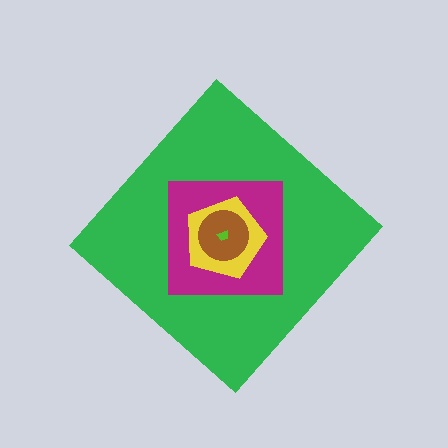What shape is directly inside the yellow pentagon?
The brown circle.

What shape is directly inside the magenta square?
The yellow pentagon.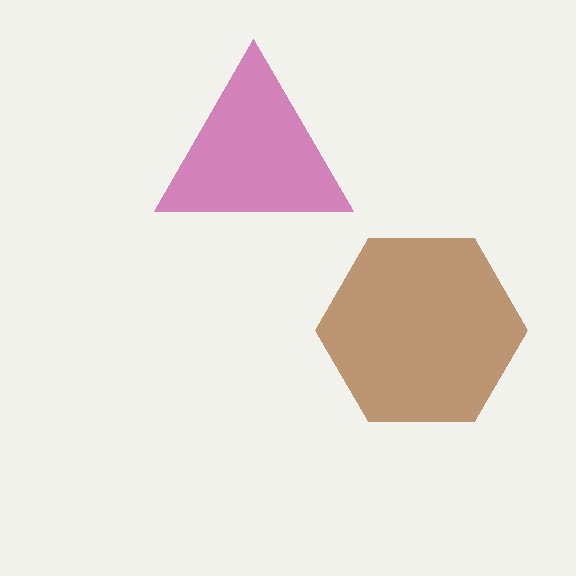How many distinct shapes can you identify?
There are 2 distinct shapes: a brown hexagon, a magenta triangle.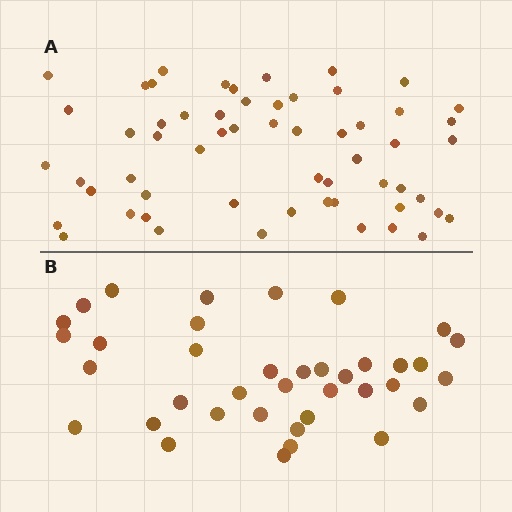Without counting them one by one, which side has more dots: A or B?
Region A (the top region) has more dots.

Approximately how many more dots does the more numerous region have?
Region A has approximately 20 more dots than region B.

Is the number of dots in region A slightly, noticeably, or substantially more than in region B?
Region A has substantially more. The ratio is roughly 1.5 to 1.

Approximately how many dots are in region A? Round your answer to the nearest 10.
About 60 dots. (The exact count is 58, which rounds to 60.)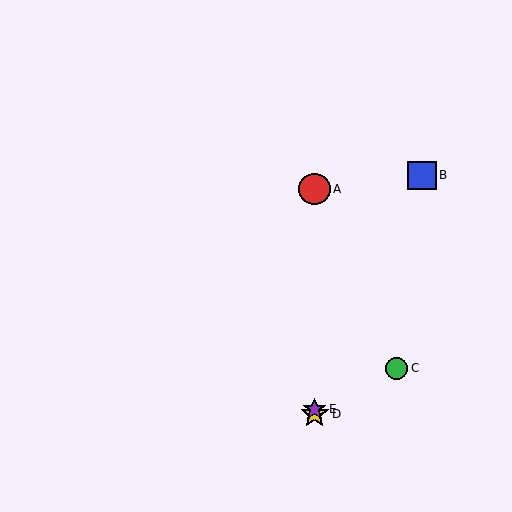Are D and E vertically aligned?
Yes, both are at x≈315.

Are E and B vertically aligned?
No, E is at x≈315 and B is at x≈422.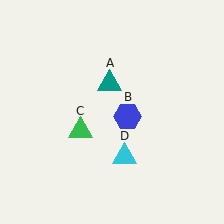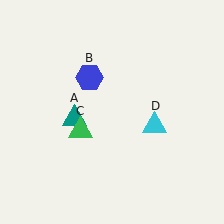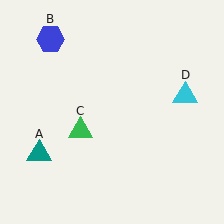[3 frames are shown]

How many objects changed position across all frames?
3 objects changed position: teal triangle (object A), blue hexagon (object B), cyan triangle (object D).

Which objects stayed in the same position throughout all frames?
Green triangle (object C) remained stationary.